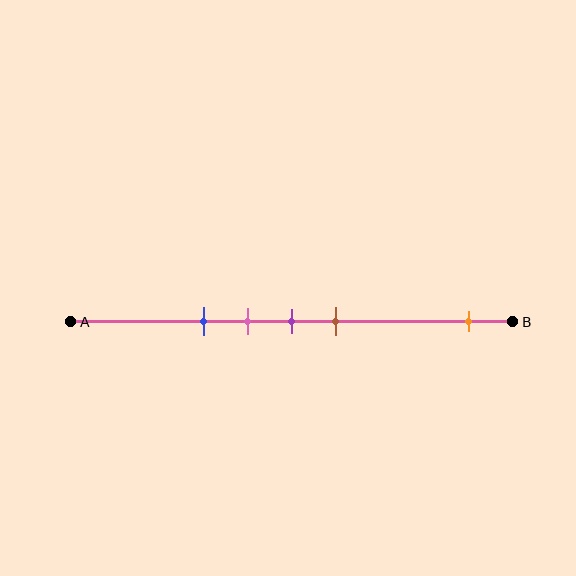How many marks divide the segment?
There are 5 marks dividing the segment.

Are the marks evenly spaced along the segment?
No, the marks are not evenly spaced.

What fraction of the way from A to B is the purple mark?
The purple mark is approximately 50% (0.5) of the way from A to B.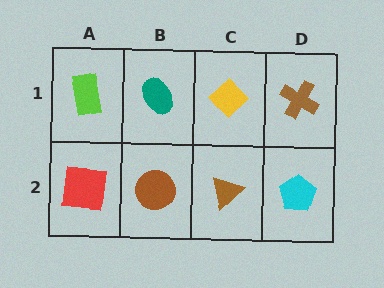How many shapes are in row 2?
4 shapes.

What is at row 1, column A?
A lime rectangle.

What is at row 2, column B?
A brown circle.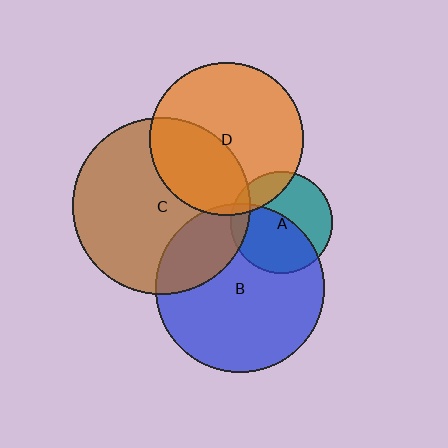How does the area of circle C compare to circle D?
Approximately 1.3 times.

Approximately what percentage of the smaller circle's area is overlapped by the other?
Approximately 25%.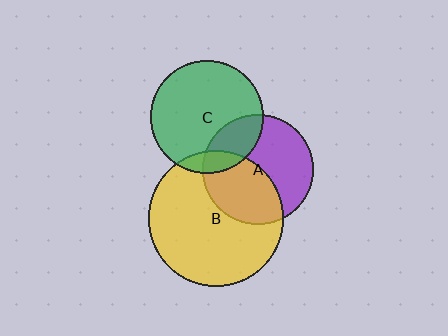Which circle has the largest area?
Circle B (yellow).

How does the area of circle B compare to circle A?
Approximately 1.5 times.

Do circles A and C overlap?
Yes.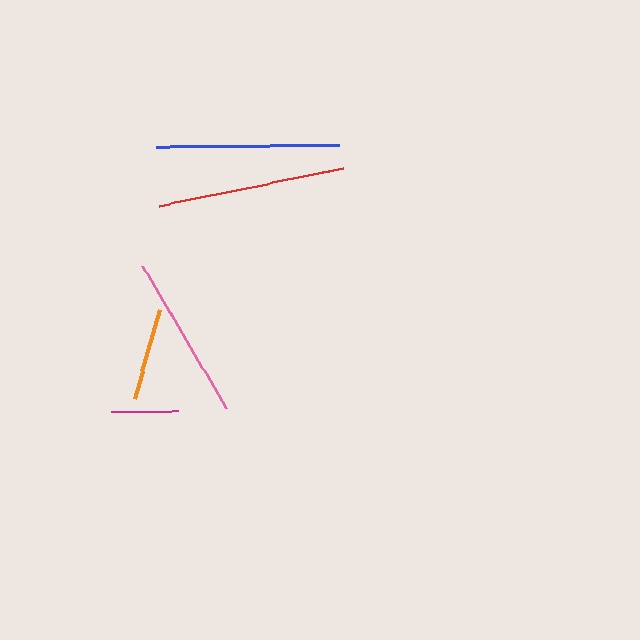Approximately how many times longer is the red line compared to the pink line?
The red line is approximately 1.1 times the length of the pink line.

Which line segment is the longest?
The red line is the longest at approximately 189 pixels.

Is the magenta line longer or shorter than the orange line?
The orange line is longer than the magenta line.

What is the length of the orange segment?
The orange segment is approximately 93 pixels long.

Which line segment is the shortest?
The magenta line is the shortest at approximately 67 pixels.